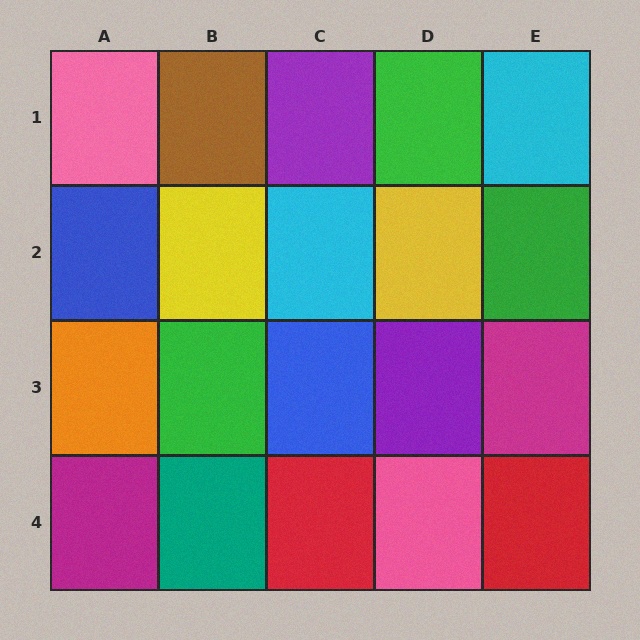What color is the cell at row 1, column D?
Green.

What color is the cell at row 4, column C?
Red.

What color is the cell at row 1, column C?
Purple.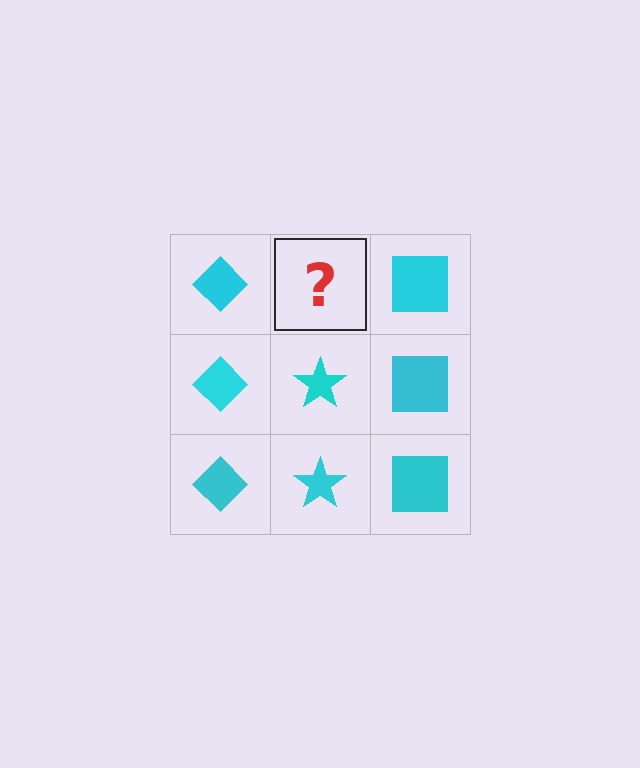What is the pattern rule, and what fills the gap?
The rule is that each column has a consistent shape. The gap should be filled with a cyan star.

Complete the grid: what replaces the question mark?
The question mark should be replaced with a cyan star.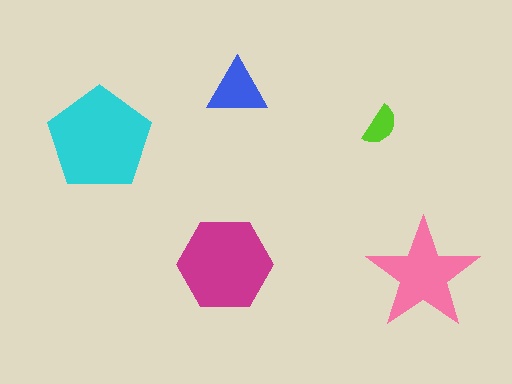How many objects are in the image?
There are 5 objects in the image.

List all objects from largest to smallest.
The cyan pentagon, the magenta hexagon, the pink star, the blue triangle, the lime semicircle.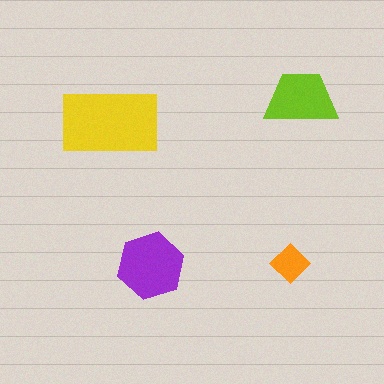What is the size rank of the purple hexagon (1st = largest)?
2nd.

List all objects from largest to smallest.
The yellow rectangle, the purple hexagon, the lime trapezoid, the orange diamond.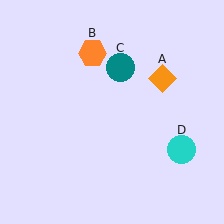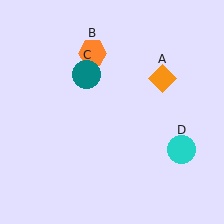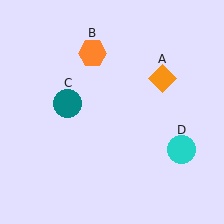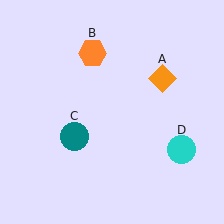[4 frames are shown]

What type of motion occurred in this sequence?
The teal circle (object C) rotated counterclockwise around the center of the scene.